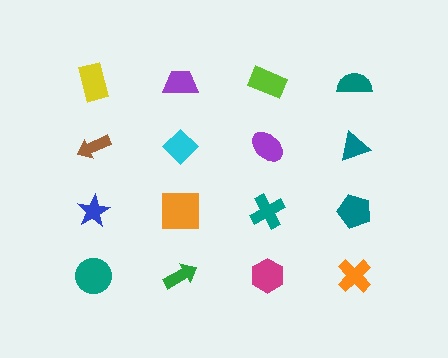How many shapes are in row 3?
4 shapes.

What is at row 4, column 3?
A magenta hexagon.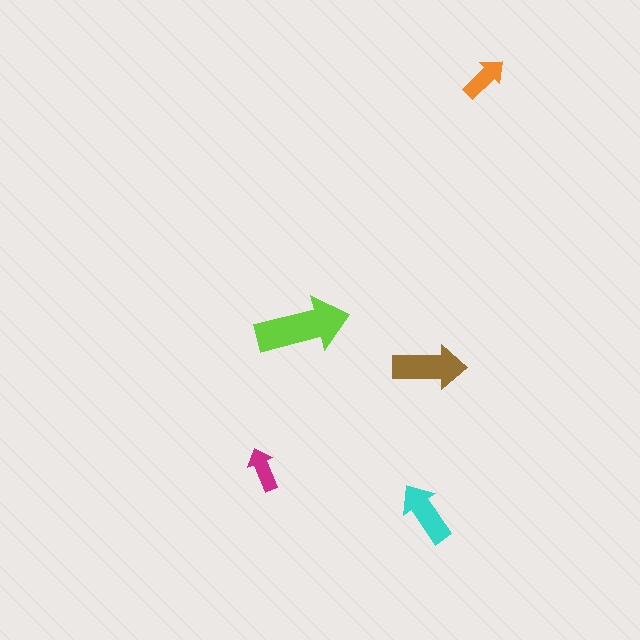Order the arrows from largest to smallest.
the lime one, the brown one, the cyan one, the orange one, the magenta one.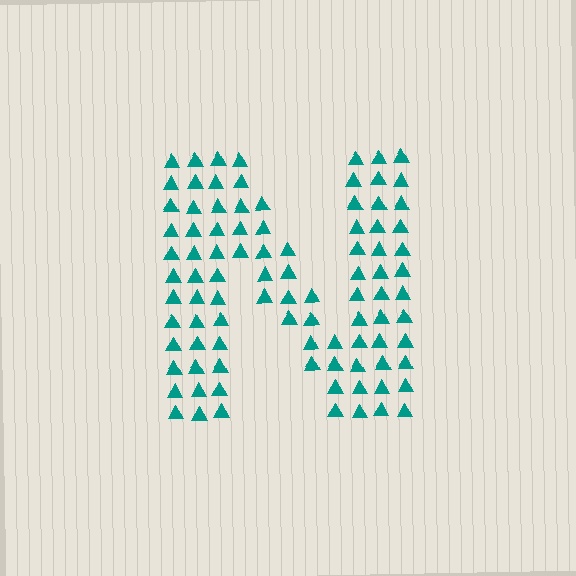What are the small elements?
The small elements are triangles.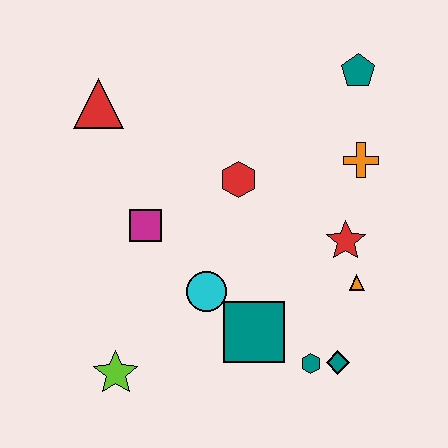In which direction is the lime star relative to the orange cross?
The lime star is to the left of the orange cross.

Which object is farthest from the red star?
The red triangle is farthest from the red star.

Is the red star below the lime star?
No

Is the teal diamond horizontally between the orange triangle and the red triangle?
Yes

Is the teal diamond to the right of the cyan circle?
Yes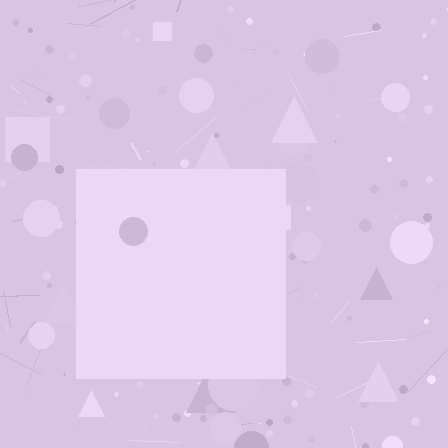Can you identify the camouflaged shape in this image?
The camouflaged shape is a square.